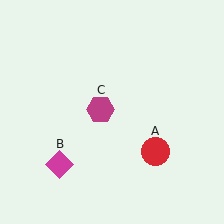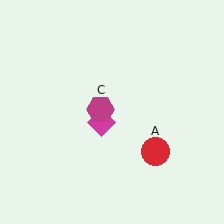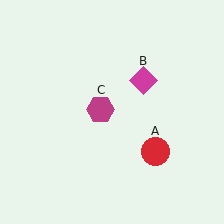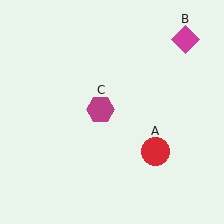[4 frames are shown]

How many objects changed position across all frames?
1 object changed position: magenta diamond (object B).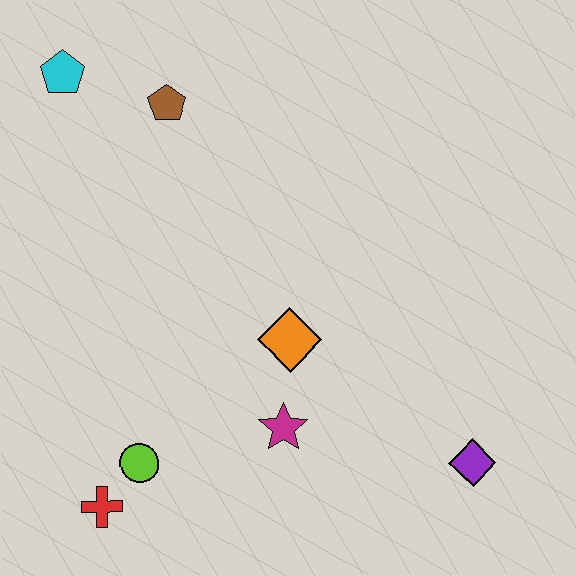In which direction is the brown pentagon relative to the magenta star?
The brown pentagon is above the magenta star.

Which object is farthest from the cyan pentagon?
The purple diamond is farthest from the cyan pentagon.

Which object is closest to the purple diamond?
The magenta star is closest to the purple diamond.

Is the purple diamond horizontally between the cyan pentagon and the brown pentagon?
No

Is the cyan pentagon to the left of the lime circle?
Yes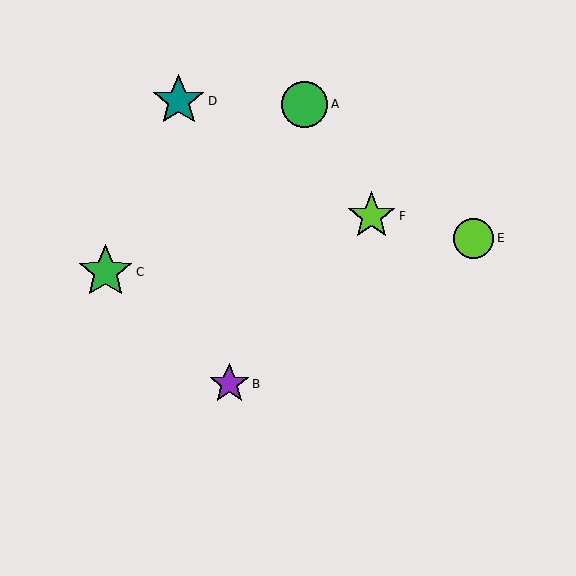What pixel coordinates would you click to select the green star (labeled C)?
Click at (105, 272) to select the green star C.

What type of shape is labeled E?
Shape E is a lime circle.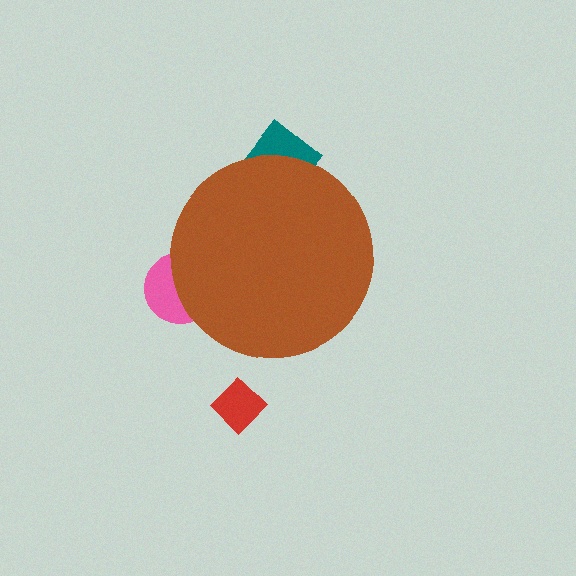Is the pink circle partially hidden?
Yes, the pink circle is partially hidden behind the brown circle.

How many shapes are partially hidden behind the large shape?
2 shapes are partially hidden.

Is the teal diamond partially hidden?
Yes, the teal diamond is partially hidden behind the brown circle.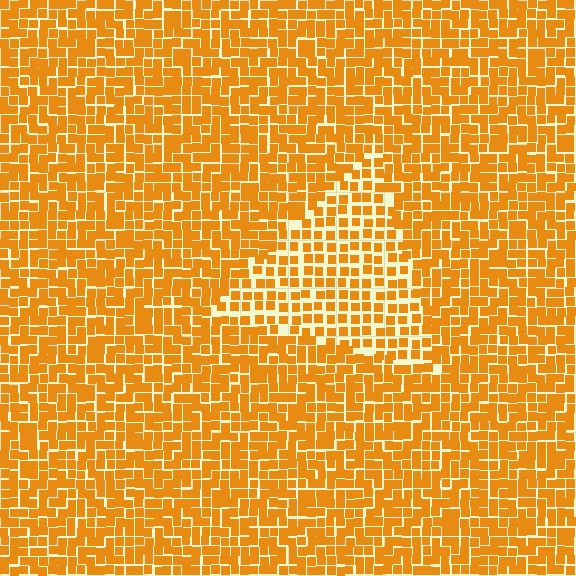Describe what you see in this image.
The image contains small orange elements arranged at two different densities. A triangle-shaped region is visible where the elements are less densely packed than the surrounding area.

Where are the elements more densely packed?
The elements are more densely packed outside the triangle boundary.